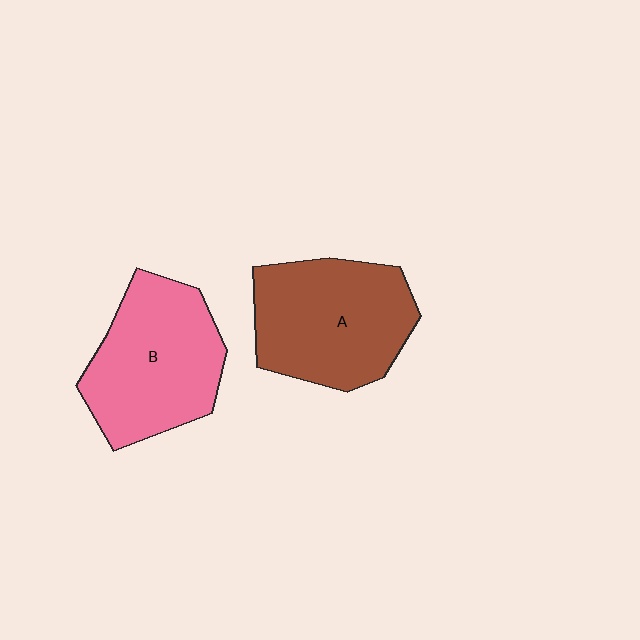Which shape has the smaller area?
Shape B (pink).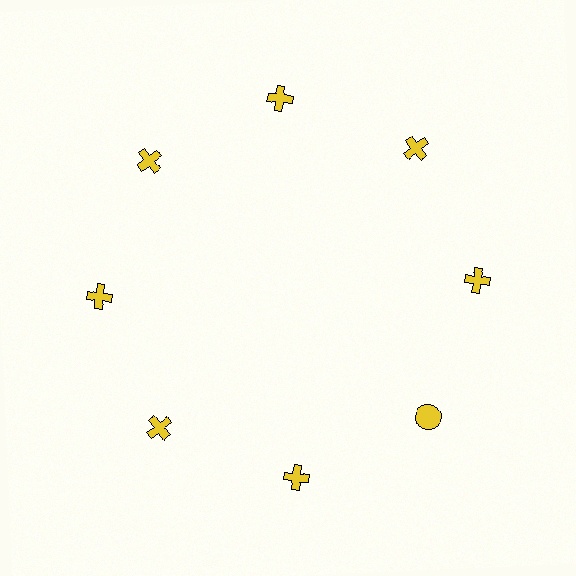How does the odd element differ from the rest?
It has a different shape: circle instead of cross.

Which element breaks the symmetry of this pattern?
The yellow circle at roughly the 4 o'clock position breaks the symmetry. All other shapes are yellow crosses.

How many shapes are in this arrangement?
There are 8 shapes arranged in a ring pattern.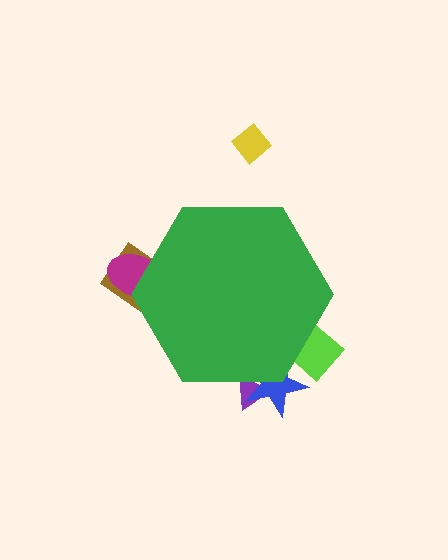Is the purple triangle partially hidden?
Yes, the purple triangle is partially hidden behind the green hexagon.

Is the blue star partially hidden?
Yes, the blue star is partially hidden behind the green hexagon.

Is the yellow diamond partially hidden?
No, the yellow diamond is fully visible.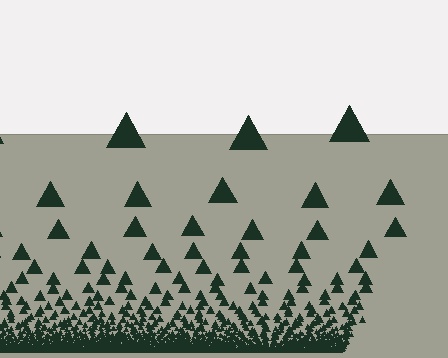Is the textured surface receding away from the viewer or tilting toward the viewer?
The surface appears to tilt toward the viewer. Texture elements get larger and sparser toward the top.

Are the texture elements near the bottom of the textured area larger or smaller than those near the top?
Smaller. The gradient is inverted — elements near the bottom are smaller and denser.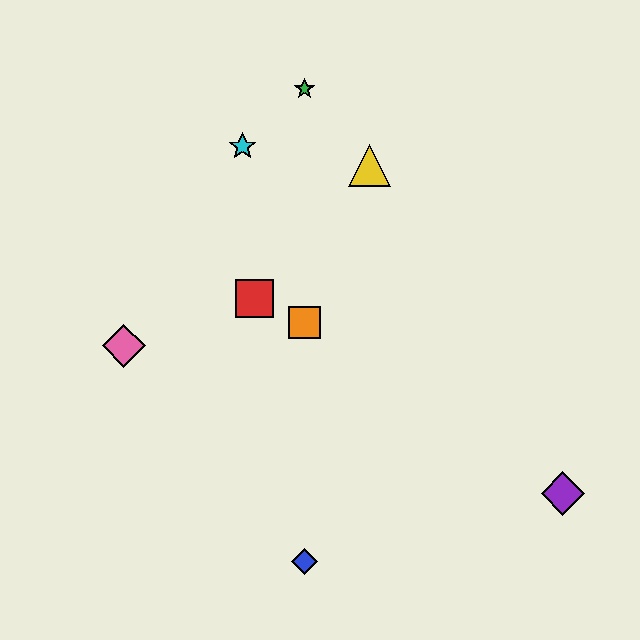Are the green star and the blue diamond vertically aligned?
Yes, both are at x≈304.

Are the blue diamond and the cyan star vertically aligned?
No, the blue diamond is at x≈304 and the cyan star is at x≈243.